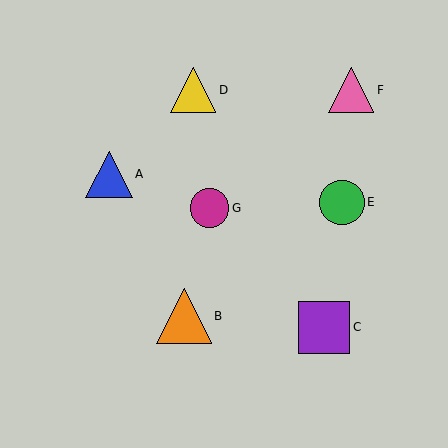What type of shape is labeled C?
Shape C is a purple square.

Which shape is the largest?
The orange triangle (labeled B) is the largest.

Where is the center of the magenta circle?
The center of the magenta circle is at (209, 208).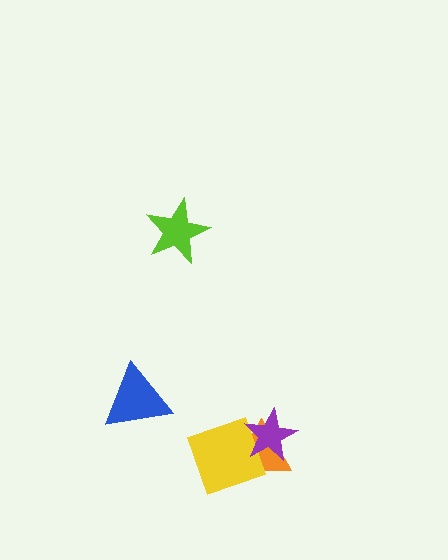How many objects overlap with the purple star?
2 objects overlap with the purple star.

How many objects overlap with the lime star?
0 objects overlap with the lime star.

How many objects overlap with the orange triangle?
2 objects overlap with the orange triangle.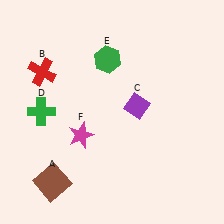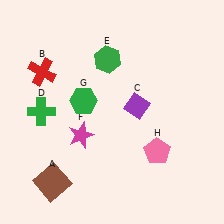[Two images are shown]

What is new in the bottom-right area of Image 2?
A pink pentagon (H) was added in the bottom-right area of Image 2.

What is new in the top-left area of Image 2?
A green hexagon (G) was added in the top-left area of Image 2.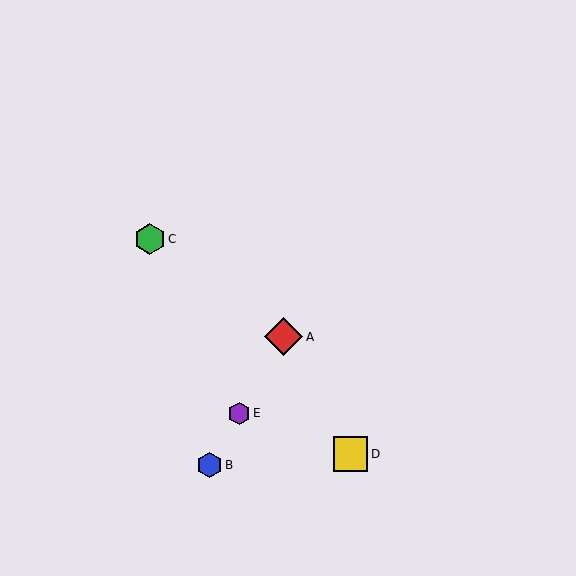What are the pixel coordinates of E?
Object E is at (239, 413).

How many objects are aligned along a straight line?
3 objects (A, B, E) are aligned along a straight line.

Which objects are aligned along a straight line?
Objects A, B, E are aligned along a straight line.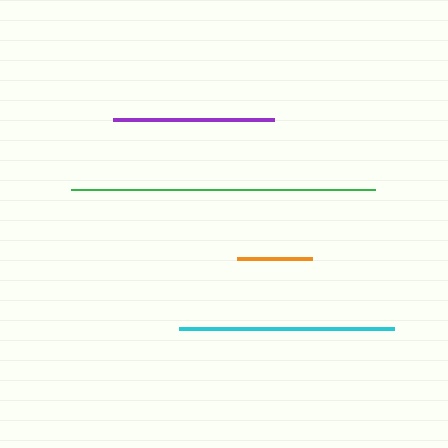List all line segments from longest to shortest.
From longest to shortest: green, cyan, purple, orange.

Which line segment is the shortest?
The orange line is the shortest at approximately 75 pixels.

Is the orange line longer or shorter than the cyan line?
The cyan line is longer than the orange line.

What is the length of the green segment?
The green segment is approximately 304 pixels long.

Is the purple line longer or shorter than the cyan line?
The cyan line is longer than the purple line.